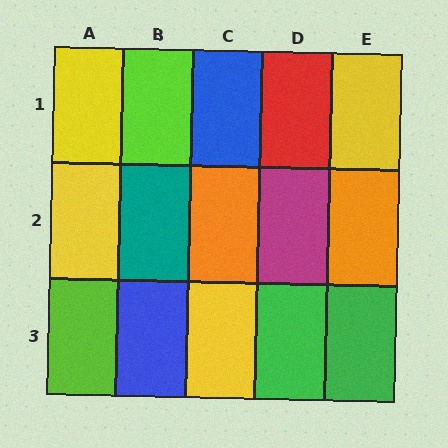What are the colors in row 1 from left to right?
Yellow, lime, blue, red, yellow.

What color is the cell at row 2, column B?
Teal.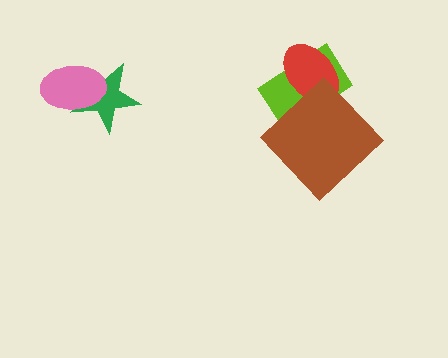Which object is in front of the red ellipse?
The brown diamond is in front of the red ellipse.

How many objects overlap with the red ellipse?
2 objects overlap with the red ellipse.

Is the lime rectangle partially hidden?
Yes, it is partially covered by another shape.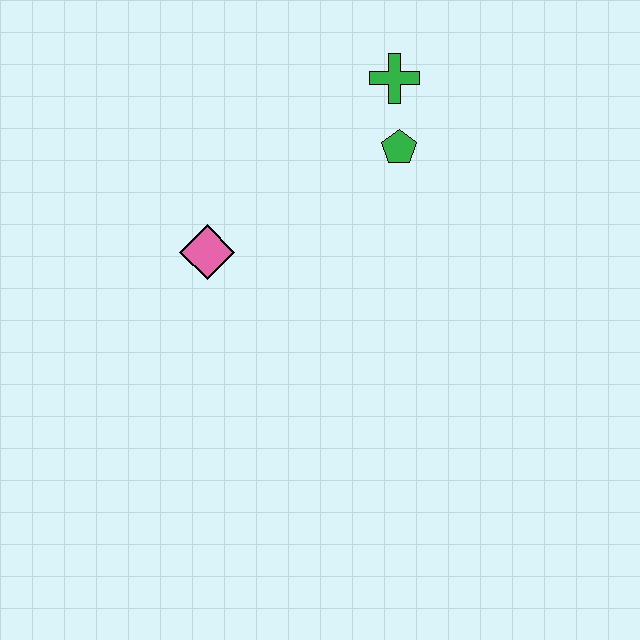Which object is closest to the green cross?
The green pentagon is closest to the green cross.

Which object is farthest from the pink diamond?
The green cross is farthest from the pink diamond.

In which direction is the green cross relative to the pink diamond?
The green cross is to the right of the pink diamond.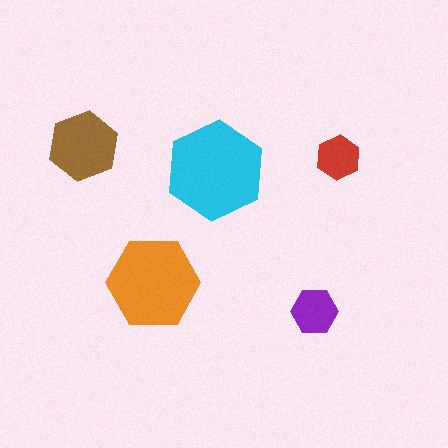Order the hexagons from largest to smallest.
the cyan one, the orange one, the brown one, the purple one, the red one.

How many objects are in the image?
There are 5 objects in the image.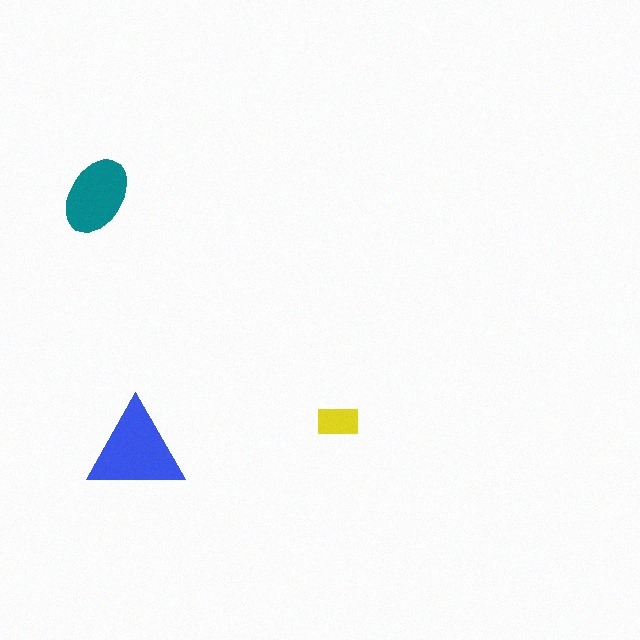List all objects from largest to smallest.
The blue triangle, the teal ellipse, the yellow rectangle.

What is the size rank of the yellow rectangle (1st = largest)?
3rd.